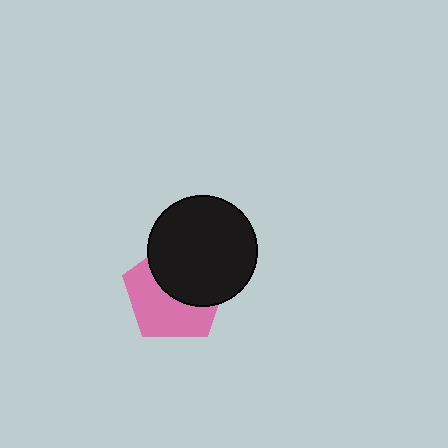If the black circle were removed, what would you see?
You would see the complete pink pentagon.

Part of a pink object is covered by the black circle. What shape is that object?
It is a pentagon.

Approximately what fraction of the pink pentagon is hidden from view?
Roughly 48% of the pink pentagon is hidden behind the black circle.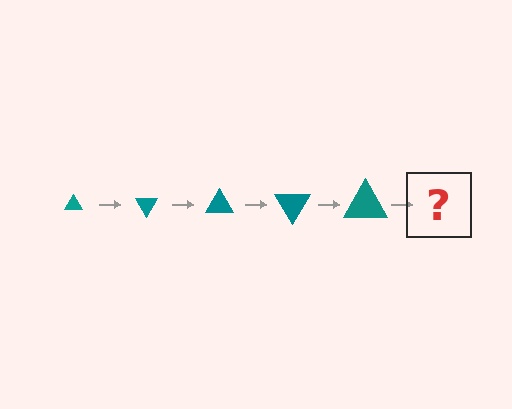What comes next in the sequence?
The next element should be a triangle, larger than the previous one and rotated 300 degrees from the start.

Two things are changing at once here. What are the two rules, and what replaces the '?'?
The two rules are that the triangle grows larger each step and it rotates 60 degrees each step. The '?' should be a triangle, larger than the previous one and rotated 300 degrees from the start.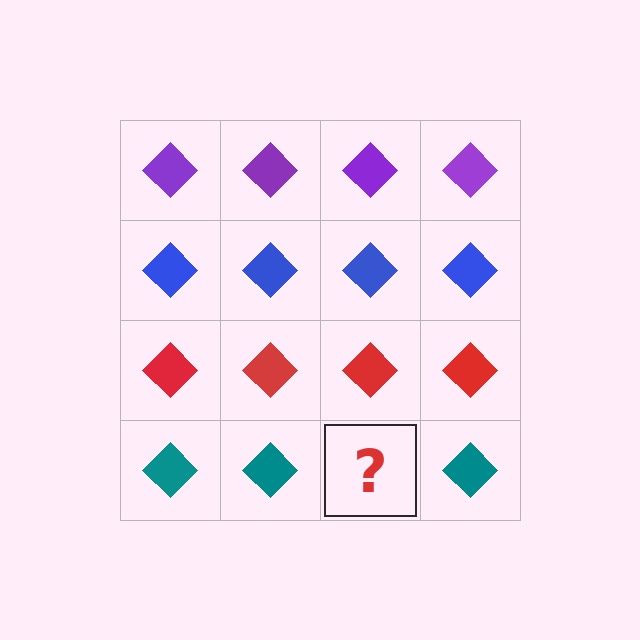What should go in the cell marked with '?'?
The missing cell should contain a teal diamond.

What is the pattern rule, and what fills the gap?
The rule is that each row has a consistent color. The gap should be filled with a teal diamond.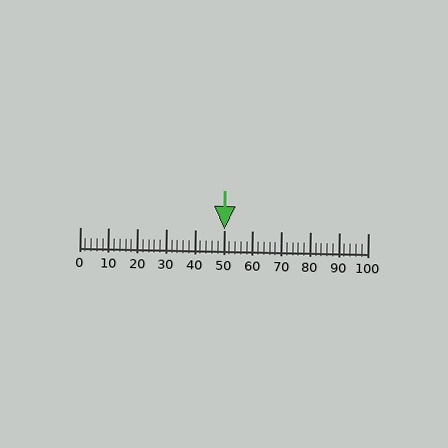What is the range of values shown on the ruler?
The ruler shows values from 0 to 100.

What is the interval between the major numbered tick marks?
The major tick marks are spaced 10 units apart.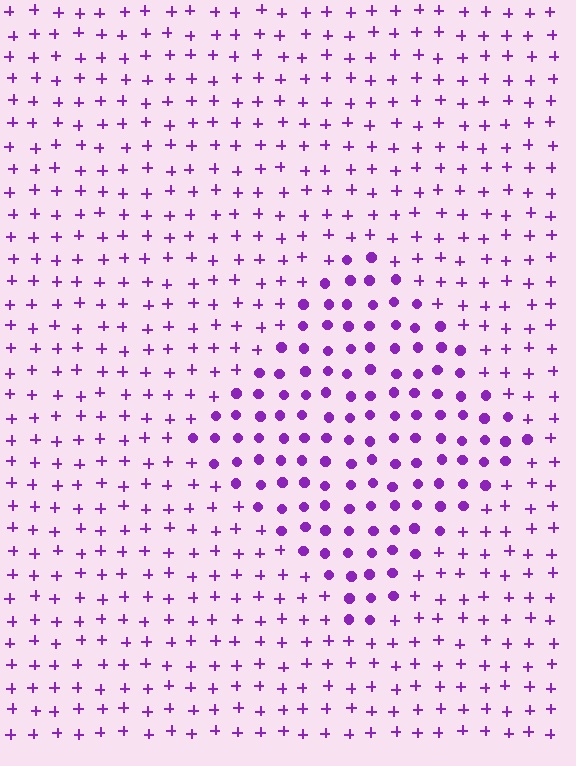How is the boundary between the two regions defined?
The boundary is defined by a change in element shape: circles inside vs. plus signs outside. All elements share the same color and spacing.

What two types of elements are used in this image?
The image uses circles inside the diamond region and plus signs outside it.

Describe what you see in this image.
The image is filled with small purple elements arranged in a uniform grid. A diamond-shaped region contains circles, while the surrounding area contains plus signs. The boundary is defined purely by the change in element shape.